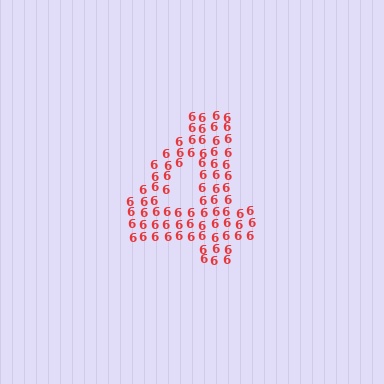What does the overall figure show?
The overall figure shows the digit 4.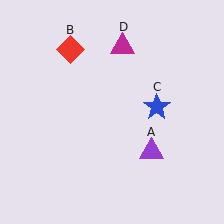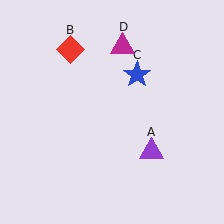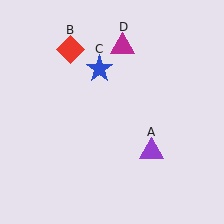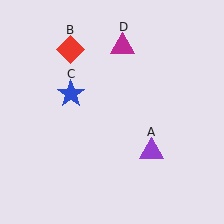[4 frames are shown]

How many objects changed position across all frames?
1 object changed position: blue star (object C).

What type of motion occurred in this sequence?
The blue star (object C) rotated counterclockwise around the center of the scene.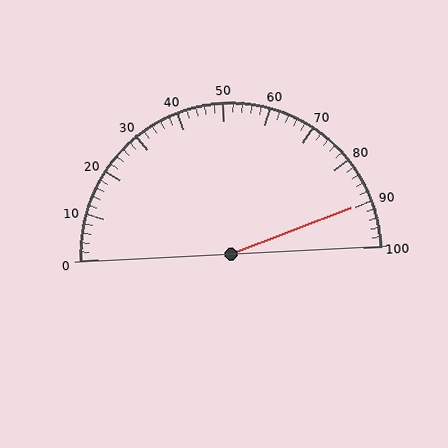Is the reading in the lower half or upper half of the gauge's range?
The reading is in the upper half of the range (0 to 100).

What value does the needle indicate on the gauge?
The needle indicates approximately 90.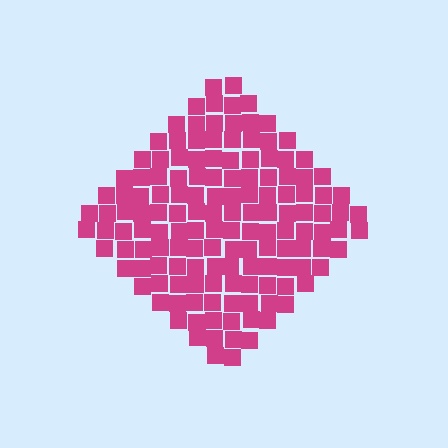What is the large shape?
The large shape is a diamond.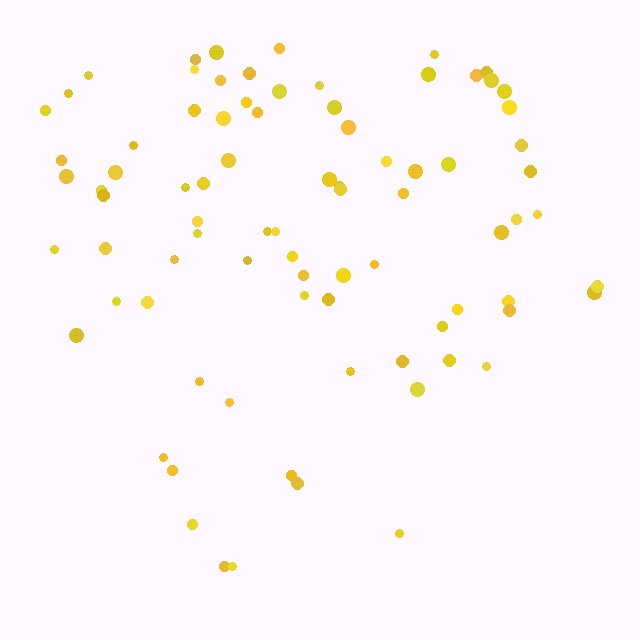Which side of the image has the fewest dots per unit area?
The bottom.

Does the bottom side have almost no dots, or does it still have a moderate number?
Still a moderate number, just noticeably fewer than the top.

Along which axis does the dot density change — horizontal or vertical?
Vertical.